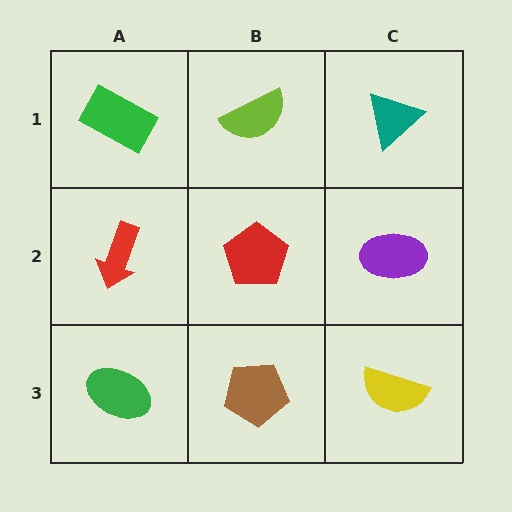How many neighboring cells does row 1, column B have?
3.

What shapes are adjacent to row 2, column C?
A teal triangle (row 1, column C), a yellow semicircle (row 3, column C), a red pentagon (row 2, column B).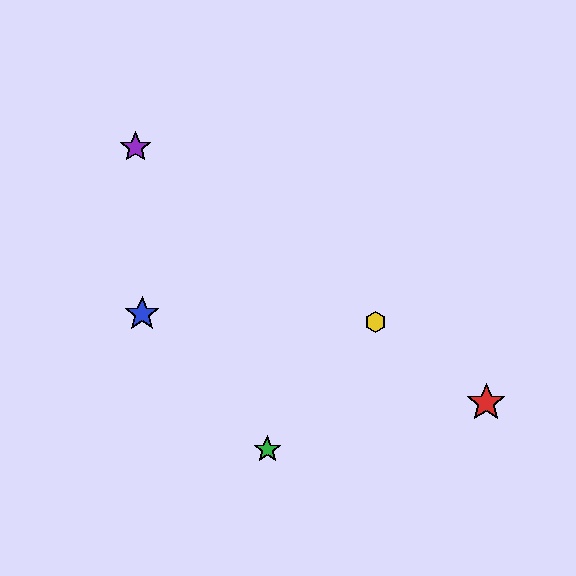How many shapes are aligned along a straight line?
3 shapes (the red star, the yellow hexagon, the purple star) are aligned along a straight line.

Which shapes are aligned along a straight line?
The red star, the yellow hexagon, the purple star are aligned along a straight line.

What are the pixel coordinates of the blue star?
The blue star is at (142, 314).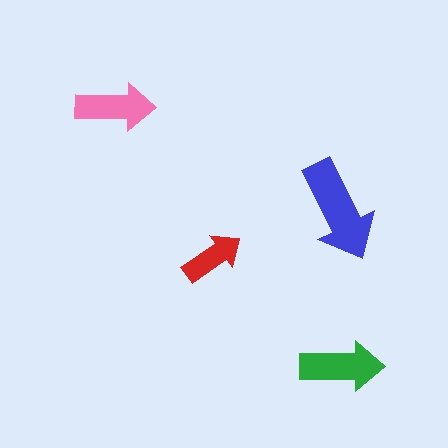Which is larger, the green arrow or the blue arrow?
The blue one.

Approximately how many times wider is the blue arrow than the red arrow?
About 1.5 times wider.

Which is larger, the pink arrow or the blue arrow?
The blue one.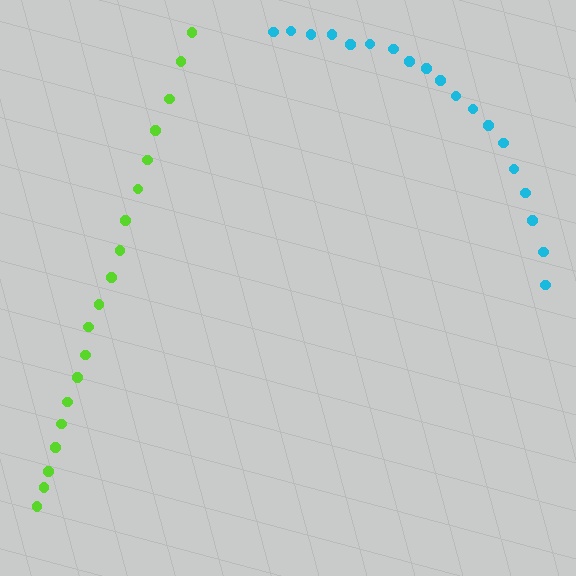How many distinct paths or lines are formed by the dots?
There are 2 distinct paths.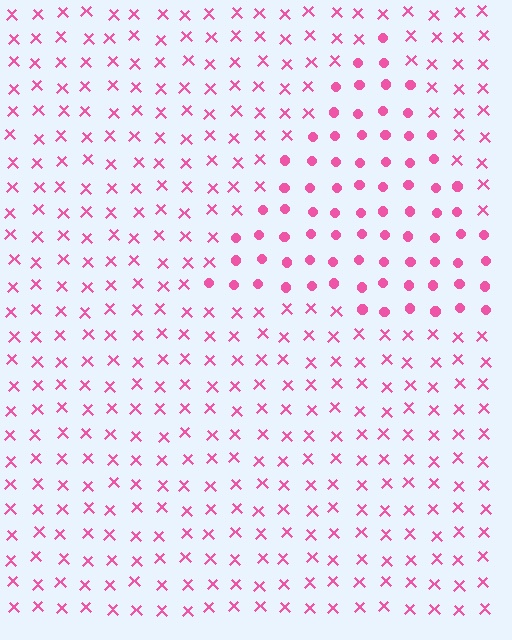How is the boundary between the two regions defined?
The boundary is defined by a change in element shape: circles inside vs. X marks outside. All elements share the same color and spacing.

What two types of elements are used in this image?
The image uses circles inside the triangle region and X marks outside it.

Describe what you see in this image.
The image is filled with small pink elements arranged in a uniform grid. A triangle-shaped region contains circles, while the surrounding area contains X marks. The boundary is defined purely by the change in element shape.